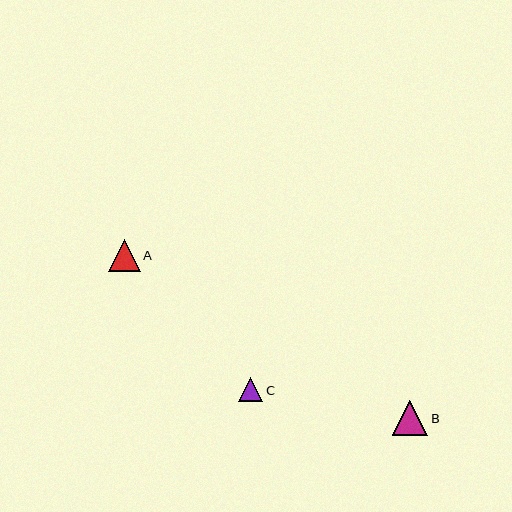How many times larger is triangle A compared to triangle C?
Triangle A is approximately 1.3 times the size of triangle C.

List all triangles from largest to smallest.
From largest to smallest: B, A, C.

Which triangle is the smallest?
Triangle C is the smallest with a size of approximately 24 pixels.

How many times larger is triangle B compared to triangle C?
Triangle B is approximately 1.4 times the size of triangle C.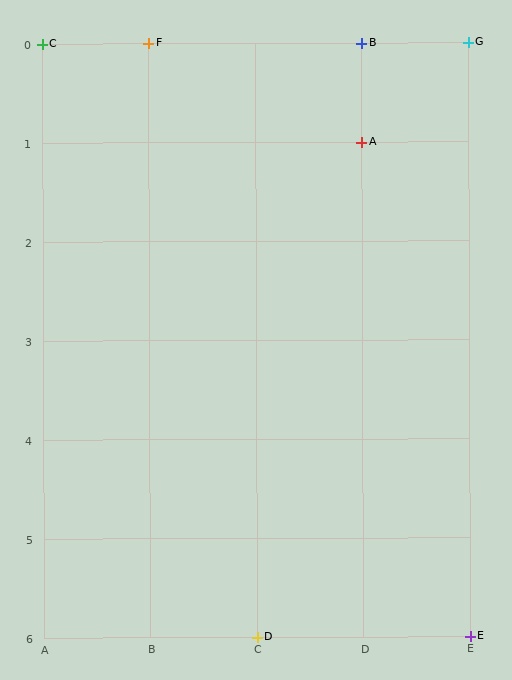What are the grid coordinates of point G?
Point G is at grid coordinates (E, 0).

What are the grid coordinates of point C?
Point C is at grid coordinates (A, 0).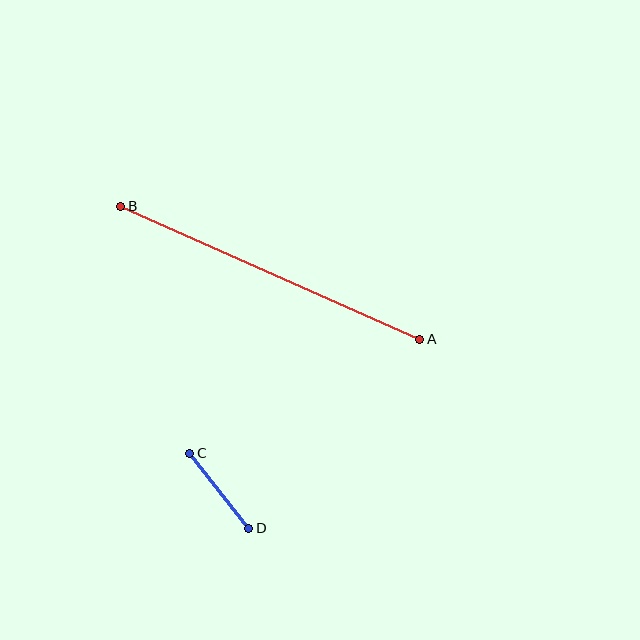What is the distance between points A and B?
The distance is approximately 327 pixels.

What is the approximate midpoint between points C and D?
The midpoint is at approximately (219, 491) pixels.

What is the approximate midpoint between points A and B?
The midpoint is at approximately (270, 273) pixels.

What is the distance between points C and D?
The distance is approximately 95 pixels.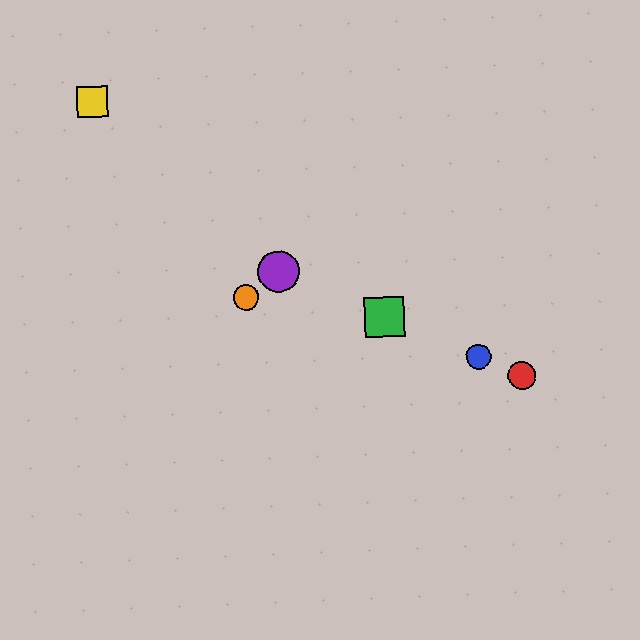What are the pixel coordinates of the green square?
The green square is at (384, 317).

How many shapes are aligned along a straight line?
4 shapes (the red circle, the blue circle, the green square, the purple circle) are aligned along a straight line.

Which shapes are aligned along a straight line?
The red circle, the blue circle, the green square, the purple circle are aligned along a straight line.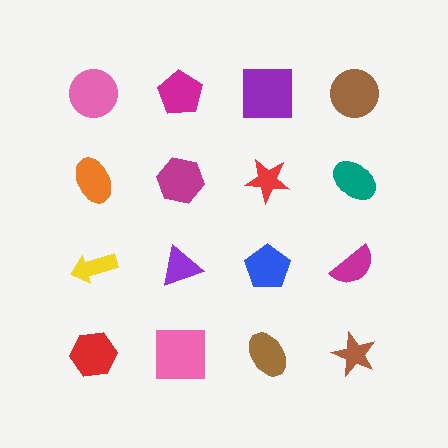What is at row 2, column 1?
An orange ellipse.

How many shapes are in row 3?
4 shapes.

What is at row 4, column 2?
A pink square.